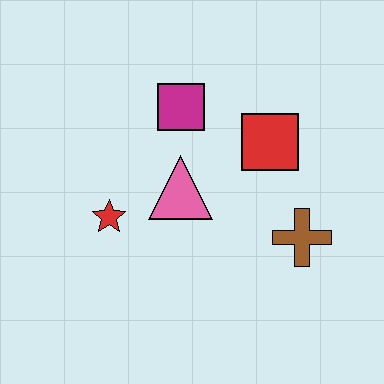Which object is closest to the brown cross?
The red square is closest to the brown cross.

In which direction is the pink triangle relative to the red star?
The pink triangle is to the right of the red star.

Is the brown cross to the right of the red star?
Yes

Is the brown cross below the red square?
Yes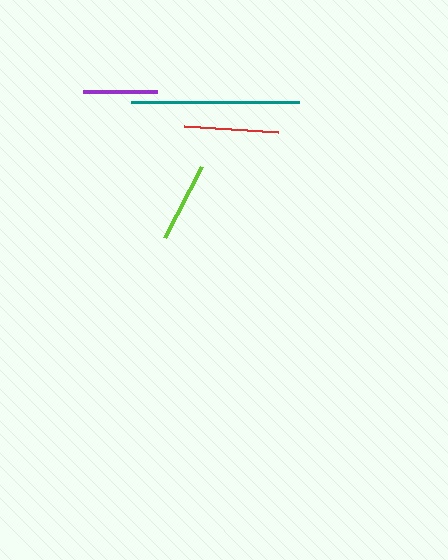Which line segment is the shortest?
The purple line is the shortest at approximately 74 pixels.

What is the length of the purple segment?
The purple segment is approximately 74 pixels long.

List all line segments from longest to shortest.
From longest to shortest: teal, red, lime, purple.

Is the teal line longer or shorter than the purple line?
The teal line is longer than the purple line.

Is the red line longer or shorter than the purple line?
The red line is longer than the purple line.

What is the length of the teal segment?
The teal segment is approximately 167 pixels long.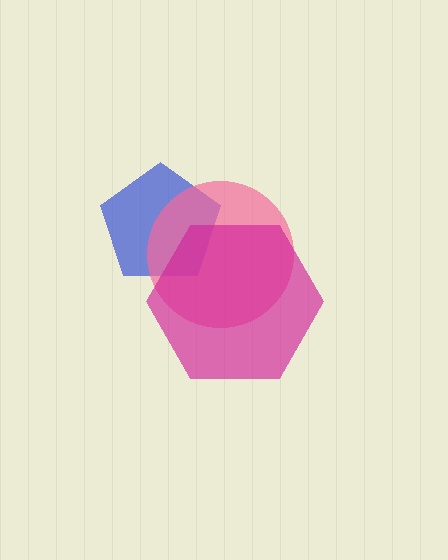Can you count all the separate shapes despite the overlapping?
Yes, there are 3 separate shapes.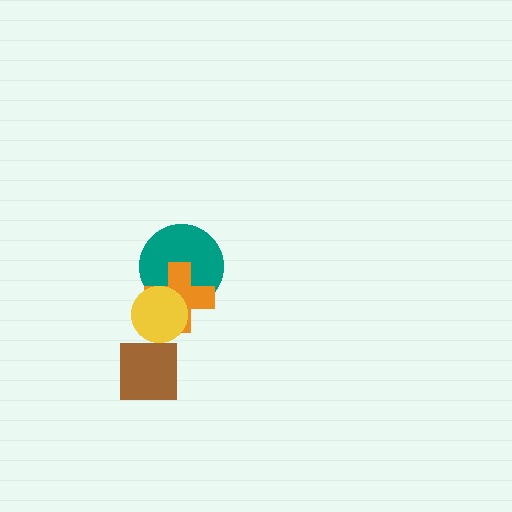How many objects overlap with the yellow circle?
2 objects overlap with the yellow circle.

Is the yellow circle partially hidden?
No, no other shape covers it.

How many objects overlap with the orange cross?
2 objects overlap with the orange cross.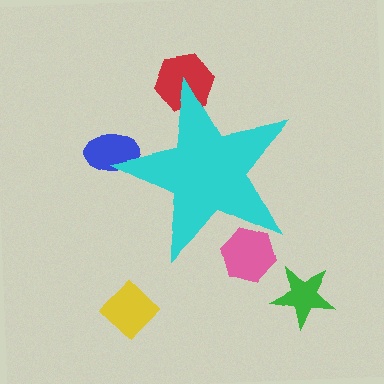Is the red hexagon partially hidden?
Yes, the red hexagon is partially hidden behind the cyan star.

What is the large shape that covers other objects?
A cyan star.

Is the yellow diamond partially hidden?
No, the yellow diamond is fully visible.